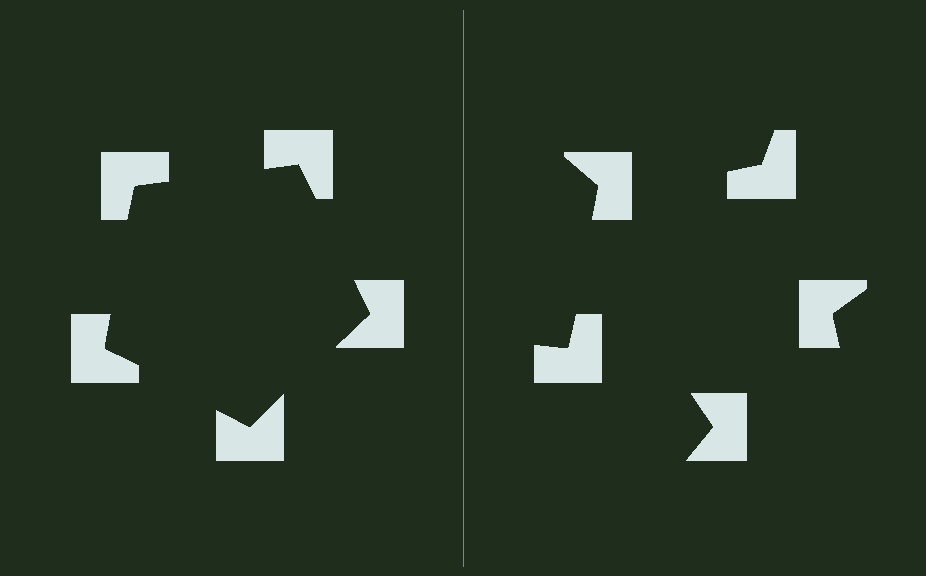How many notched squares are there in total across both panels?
10 — 5 on each side.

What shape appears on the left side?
An illusory pentagon.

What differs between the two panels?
The notched squares are positioned identically on both sides; only the wedge orientations differ. On the left they align to a pentagon; on the right they are misaligned.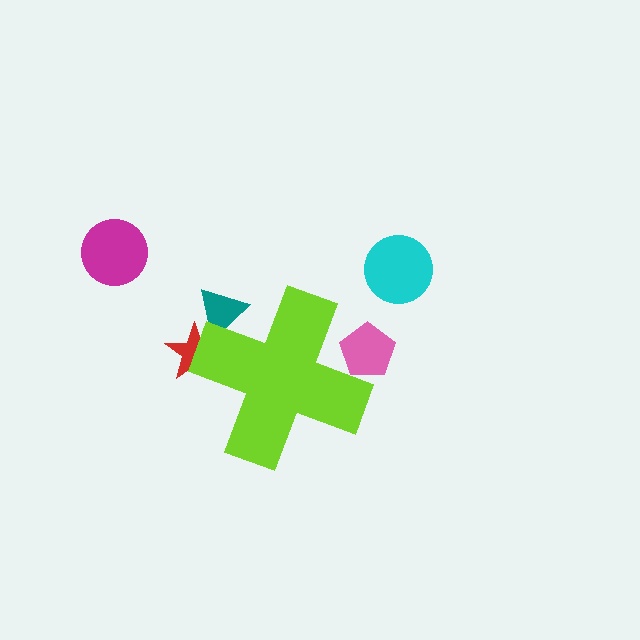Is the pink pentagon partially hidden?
Yes, the pink pentagon is partially hidden behind the lime cross.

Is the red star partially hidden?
Yes, the red star is partially hidden behind the lime cross.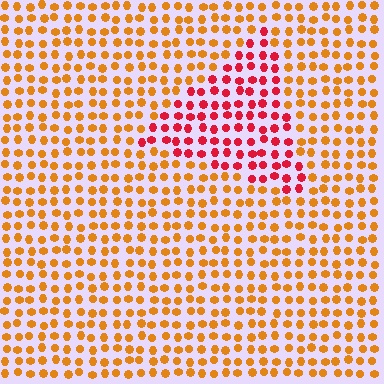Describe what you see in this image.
The image is filled with small orange elements in a uniform arrangement. A triangle-shaped region is visible where the elements are tinted to a slightly different hue, forming a subtle color boundary.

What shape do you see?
I see a triangle.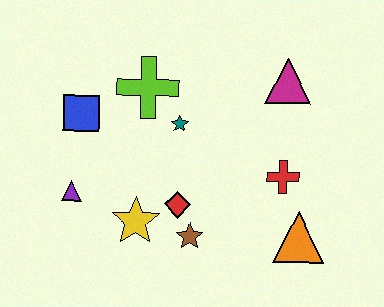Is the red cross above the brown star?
Yes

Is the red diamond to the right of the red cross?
No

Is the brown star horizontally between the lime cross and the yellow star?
No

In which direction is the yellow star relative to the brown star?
The yellow star is to the left of the brown star.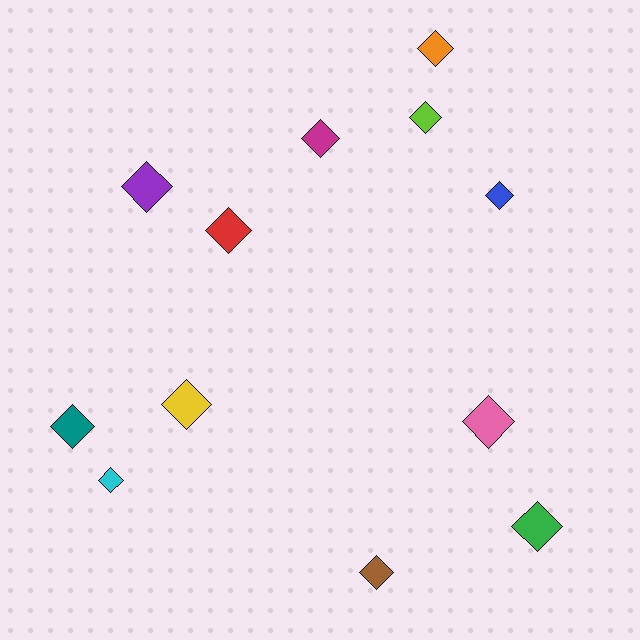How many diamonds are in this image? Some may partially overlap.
There are 12 diamonds.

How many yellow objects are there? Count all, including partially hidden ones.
There is 1 yellow object.